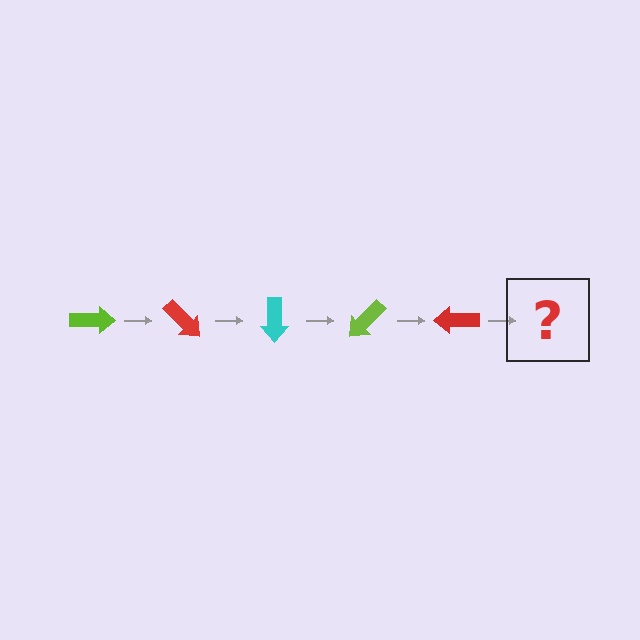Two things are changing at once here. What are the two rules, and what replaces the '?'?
The two rules are that it rotates 45 degrees each step and the color cycles through lime, red, and cyan. The '?' should be a cyan arrow, rotated 225 degrees from the start.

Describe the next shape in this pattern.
It should be a cyan arrow, rotated 225 degrees from the start.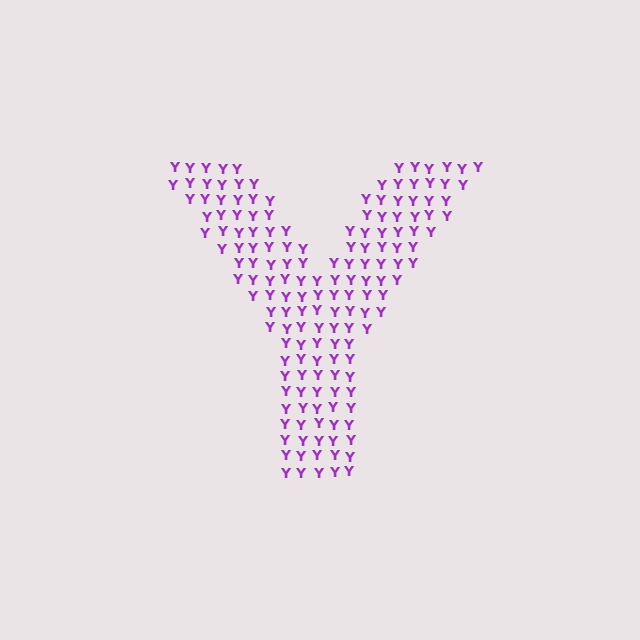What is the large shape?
The large shape is the letter Y.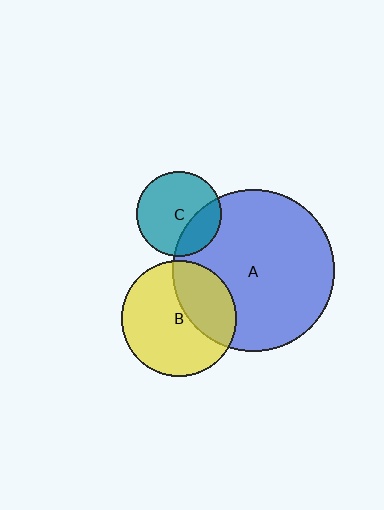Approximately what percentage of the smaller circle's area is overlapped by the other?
Approximately 30%.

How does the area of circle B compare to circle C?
Approximately 1.8 times.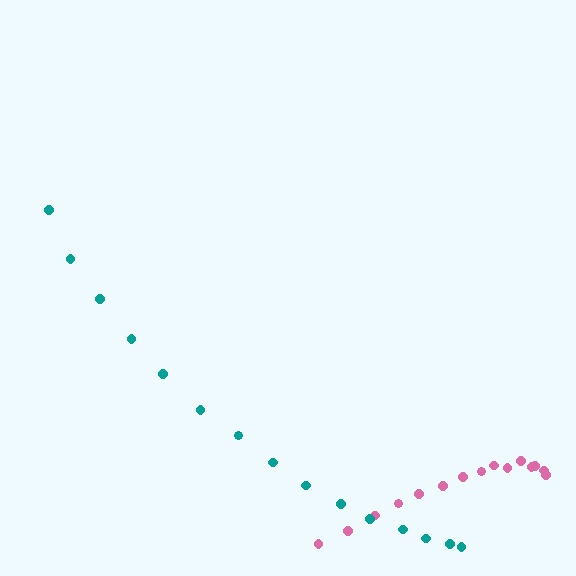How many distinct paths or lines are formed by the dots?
There are 2 distinct paths.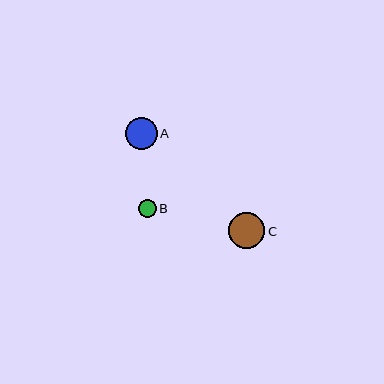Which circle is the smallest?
Circle B is the smallest with a size of approximately 18 pixels.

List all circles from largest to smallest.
From largest to smallest: C, A, B.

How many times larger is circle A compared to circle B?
Circle A is approximately 1.8 times the size of circle B.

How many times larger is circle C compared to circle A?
Circle C is approximately 1.1 times the size of circle A.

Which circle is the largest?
Circle C is the largest with a size of approximately 36 pixels.